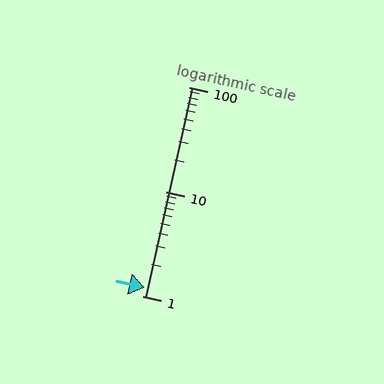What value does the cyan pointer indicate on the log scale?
The pointer indicates approximately 1.2.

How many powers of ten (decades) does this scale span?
The scale spans 2 decades, from 1 to 100.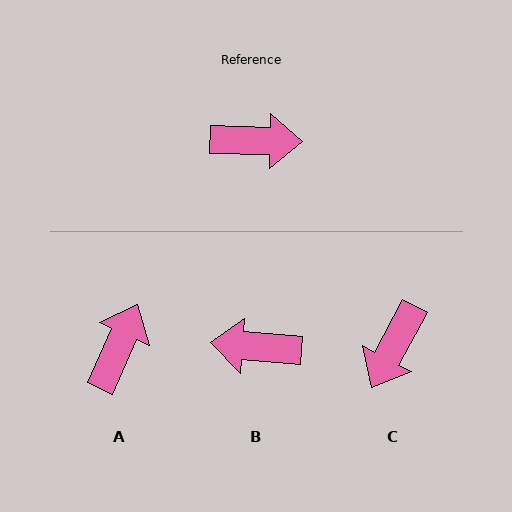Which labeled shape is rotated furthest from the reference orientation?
B, about 177 degrees away.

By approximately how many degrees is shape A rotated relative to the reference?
Approximately 67 degrees counter-clockwise.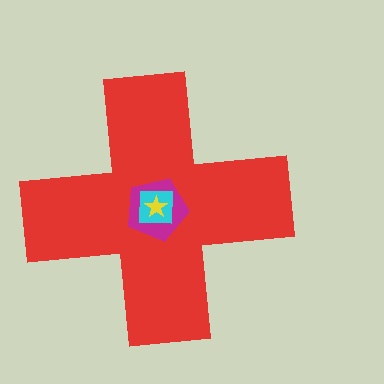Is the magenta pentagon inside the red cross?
Yes.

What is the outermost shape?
The red cross.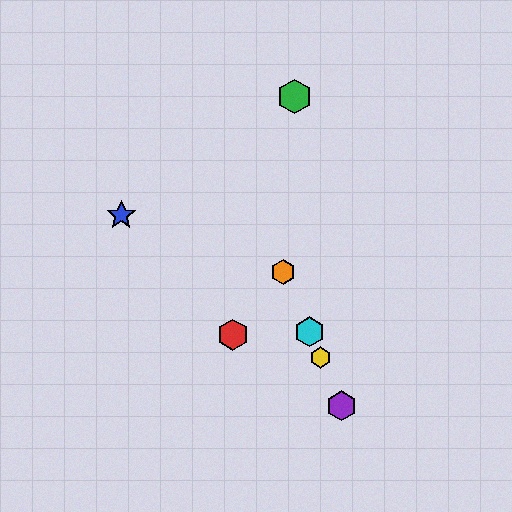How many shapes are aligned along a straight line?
4 shapes (the yellow hexagon, the purple hexagon, the orange hexagon, the cyan hexagon) are aligned along a straight line.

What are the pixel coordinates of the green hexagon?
The green hexagon is at (294, 97).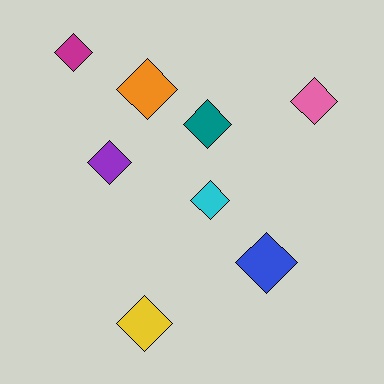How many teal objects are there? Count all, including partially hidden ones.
There is 1 teal object.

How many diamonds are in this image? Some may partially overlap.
There are 8 diamonds.